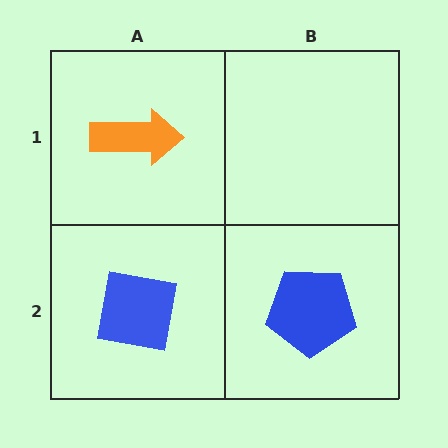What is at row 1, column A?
An orange arrow.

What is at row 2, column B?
A blue pentagon.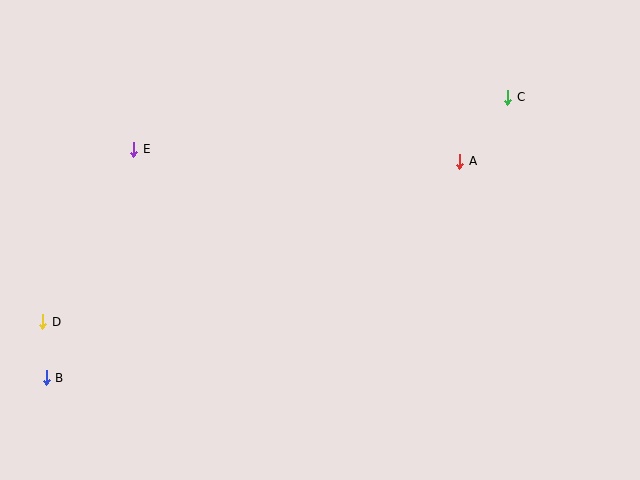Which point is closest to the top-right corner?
Point C is closest to the top-right corner.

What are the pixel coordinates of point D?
Point D is at (43, 322).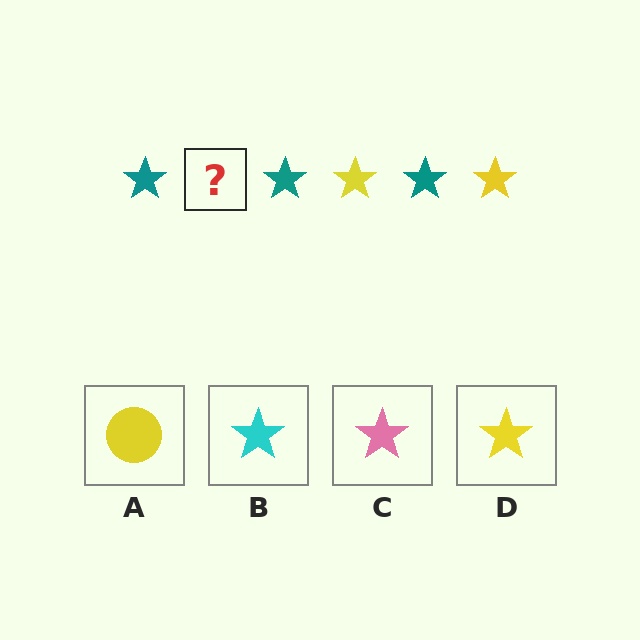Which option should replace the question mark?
Option D.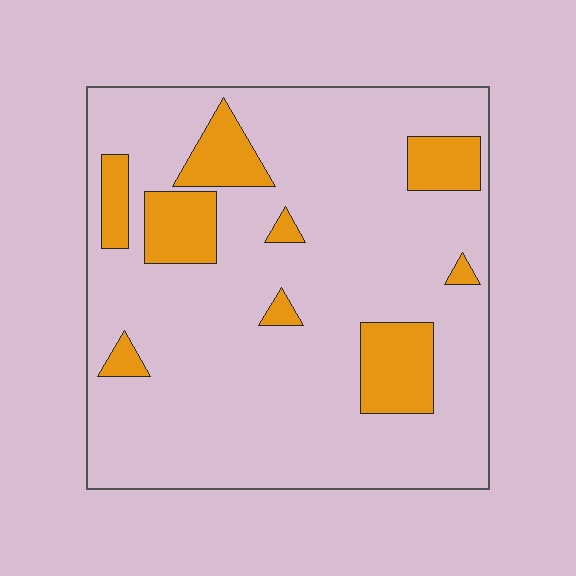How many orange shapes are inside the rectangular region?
9.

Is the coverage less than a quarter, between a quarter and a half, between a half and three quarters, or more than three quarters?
Less than a quarter.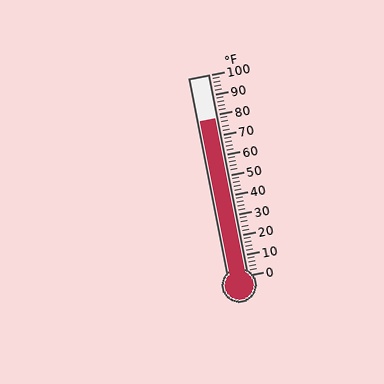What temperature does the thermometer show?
The thermometer shows approximately 78°F.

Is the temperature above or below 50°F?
The temperature is above 50°F.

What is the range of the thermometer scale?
The thermometer scale ranges from 0°F to 100°F.